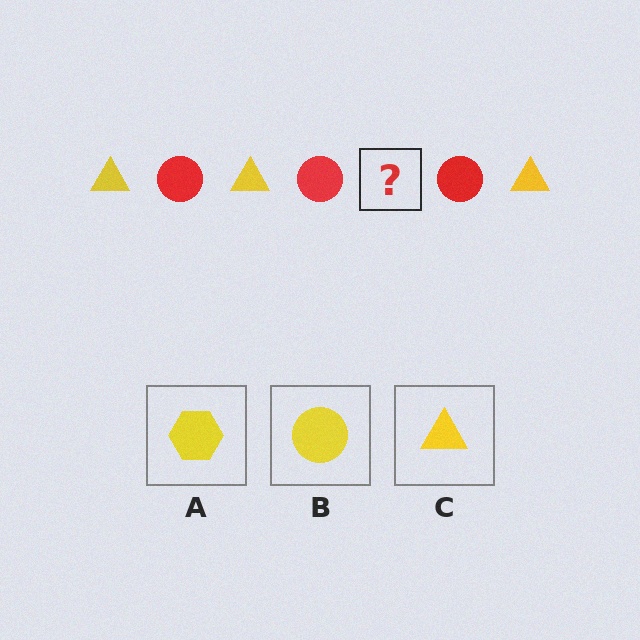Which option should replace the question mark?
Option C.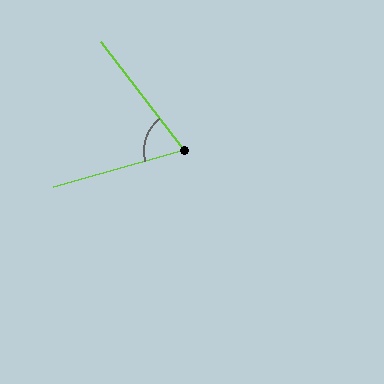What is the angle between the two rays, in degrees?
Approximately 68 degrees.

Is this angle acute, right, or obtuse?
It is acute.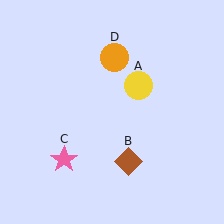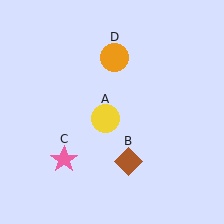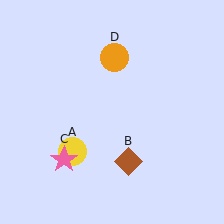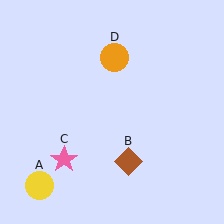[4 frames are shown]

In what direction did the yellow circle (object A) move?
The yellow circle (object A) moved down and to the left.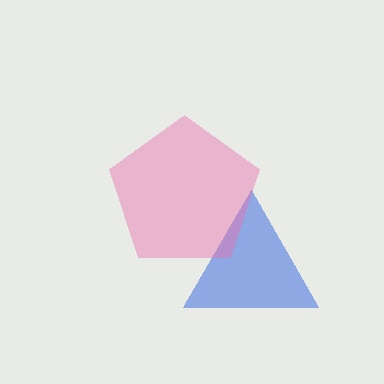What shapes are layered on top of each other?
The layered shapes are: a blue triangle, a pink pentagon.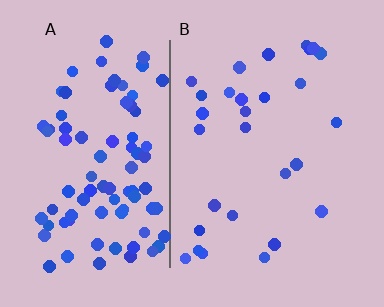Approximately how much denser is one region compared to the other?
Approximately 3.1× — region A over region B.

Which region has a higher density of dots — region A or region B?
A (the left).